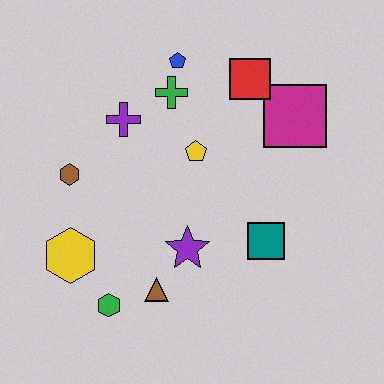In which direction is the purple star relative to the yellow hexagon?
The purple star is to the right of the yellow hexagon.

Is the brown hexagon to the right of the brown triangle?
No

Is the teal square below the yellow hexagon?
No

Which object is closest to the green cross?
The blue pentagon is closest to the green cross.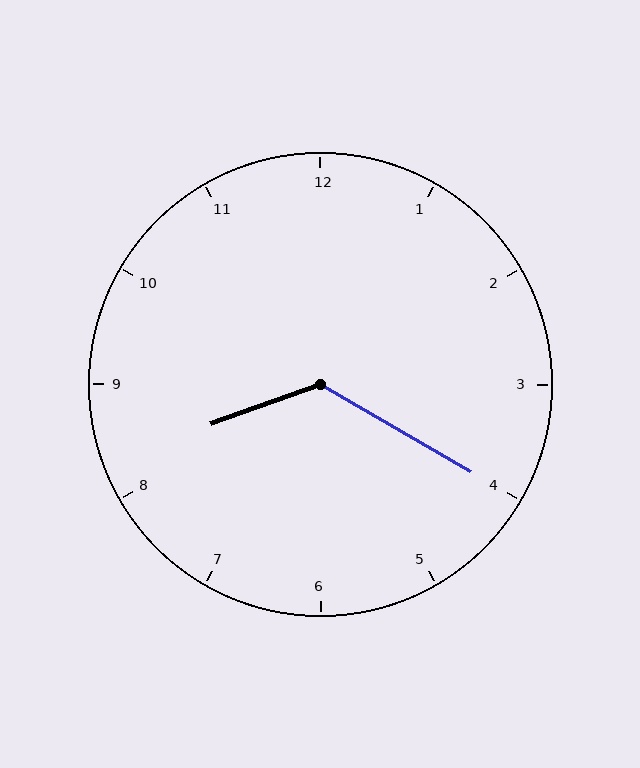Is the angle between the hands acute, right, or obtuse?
It is obtuse.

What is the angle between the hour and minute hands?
Approximately 130 degrees.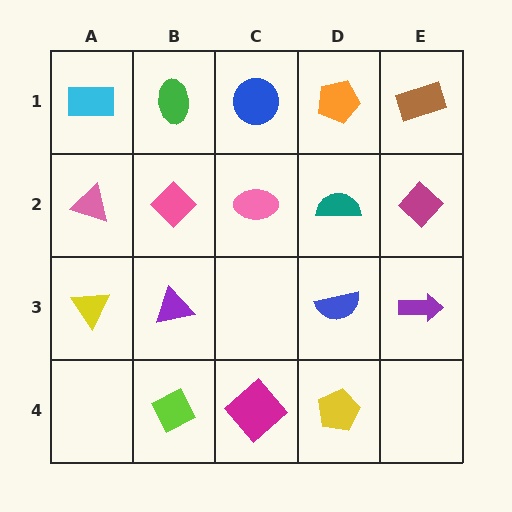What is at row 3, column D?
A blue semicircle.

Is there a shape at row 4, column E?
No, that cell is empty.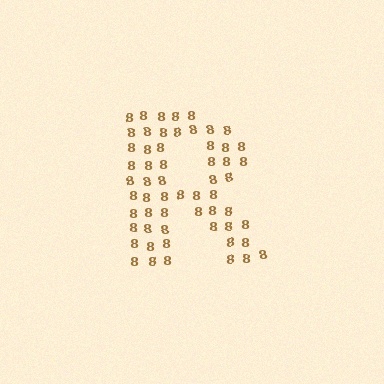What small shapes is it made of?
It is made of small digit 8's.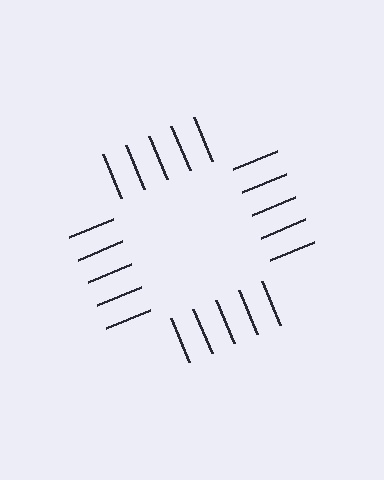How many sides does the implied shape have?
4 sides — the line-ends trace a square.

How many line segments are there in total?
20 — 5 along each of the 4 edges.